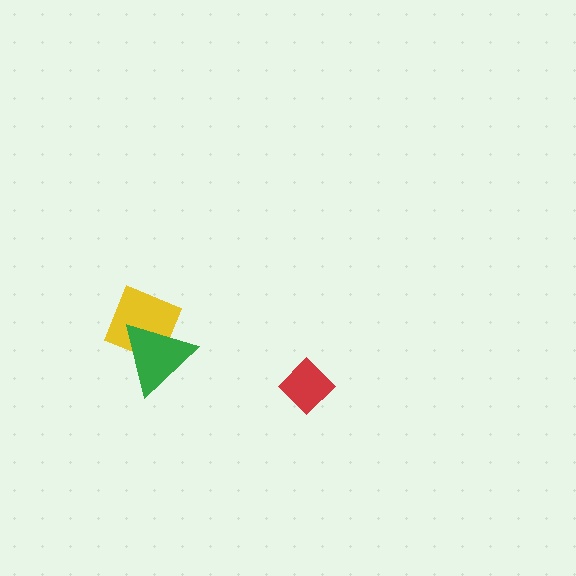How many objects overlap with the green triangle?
1 object overlaps with the green triangle.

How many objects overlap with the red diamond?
0 objects overlap with the red diamond.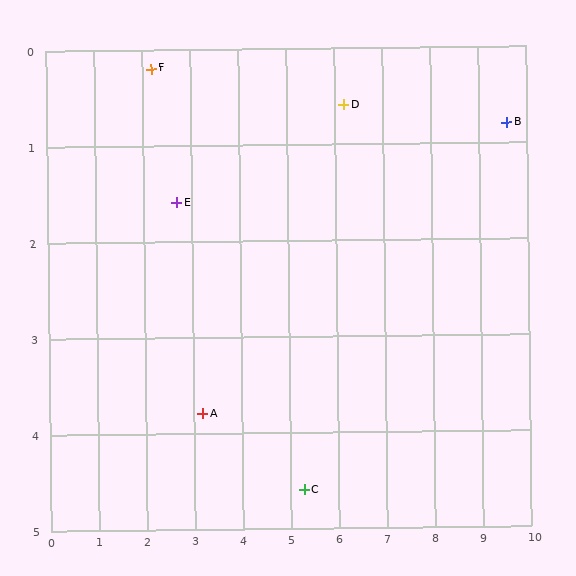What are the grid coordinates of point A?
Point A is at approximately (3.2, 3.8).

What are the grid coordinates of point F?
Point F is at approximately (2.2, 0.2).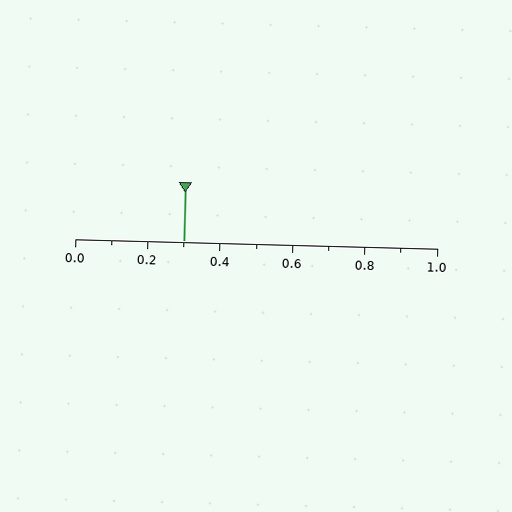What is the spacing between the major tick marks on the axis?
The major ticks are spaced 0.2 apart.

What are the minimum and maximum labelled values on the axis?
The axis runs from 0.0 to 1.0.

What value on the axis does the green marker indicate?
The marker indicates approximately 0.3.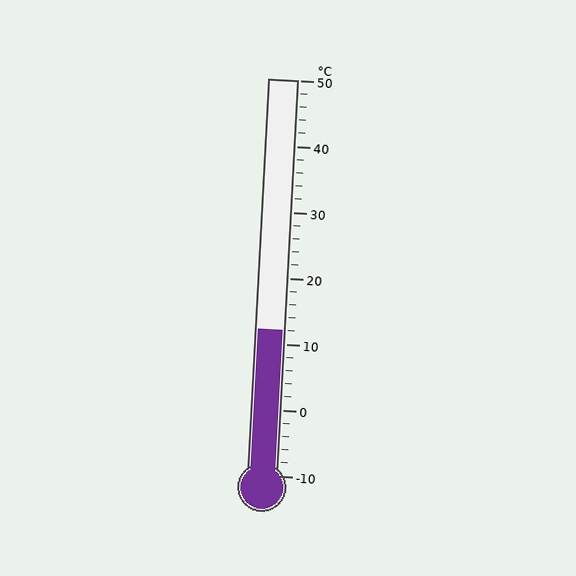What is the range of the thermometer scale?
The thermometer scale ranges from -10°C to 50°C.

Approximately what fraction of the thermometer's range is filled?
The thermometer is filled to approximately 35% of its range.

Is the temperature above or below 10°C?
The temperature is above 10°C.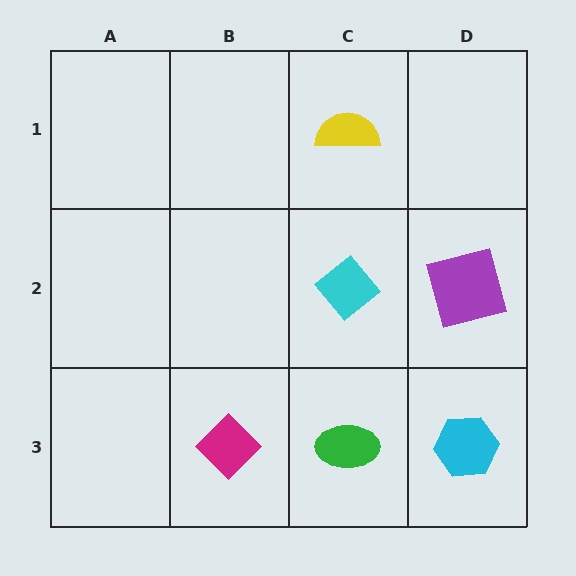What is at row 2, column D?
A purple square.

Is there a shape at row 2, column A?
No, that cell is empty.